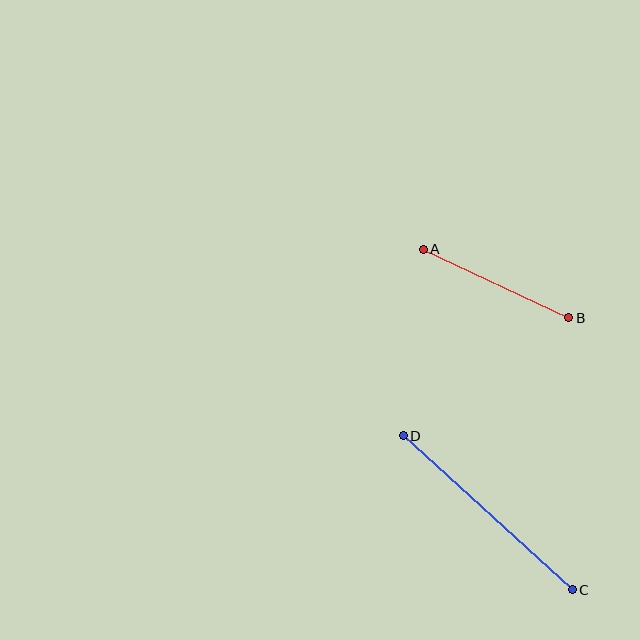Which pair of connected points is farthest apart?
Points C and D are farthest apart.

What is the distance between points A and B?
The distance is approximately 161 pixels.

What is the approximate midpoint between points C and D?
The midpoint is at approximately (488, 513) pixels.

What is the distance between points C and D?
The distance is approximately 229 pixels.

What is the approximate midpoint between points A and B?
The midpoint is at approximately (496, 284) pixels.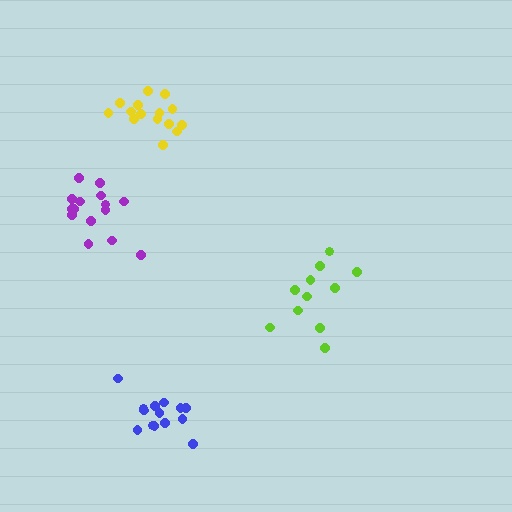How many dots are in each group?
Group 1: 11 dots, Group 2: 15 dots, Group 3: 14 dots, Group 4: 15 dots (55 total).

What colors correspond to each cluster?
The clusters are colored: lime, purple, blue, yellow.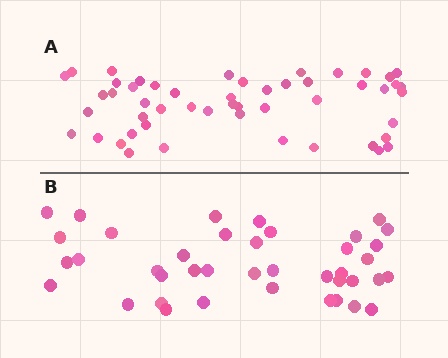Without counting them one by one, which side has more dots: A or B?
Region A (the top region) has more dots.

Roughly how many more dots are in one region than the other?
Region A has roughly 12 or so more dots than region B.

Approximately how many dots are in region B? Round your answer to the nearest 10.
About 40 dots.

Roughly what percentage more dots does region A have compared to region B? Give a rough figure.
About 30% more.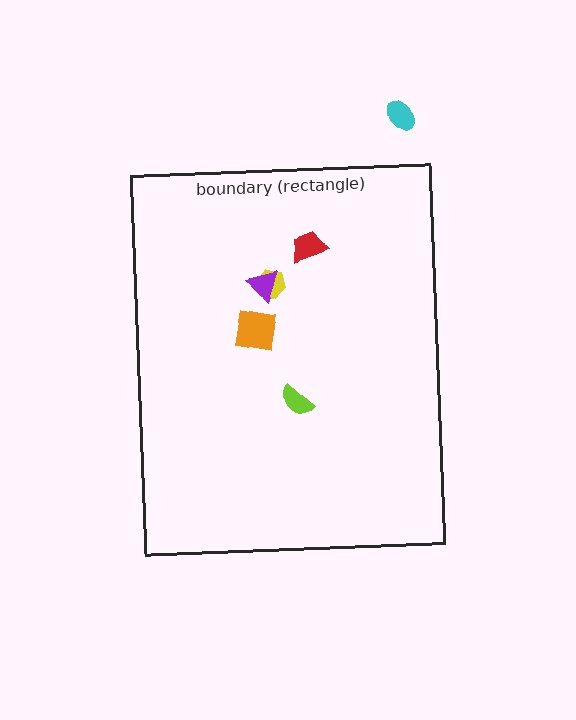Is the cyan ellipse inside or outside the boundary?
Outside.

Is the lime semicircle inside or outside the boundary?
Inside.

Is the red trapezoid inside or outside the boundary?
Inside.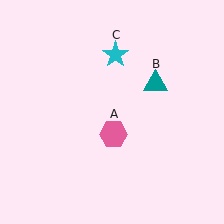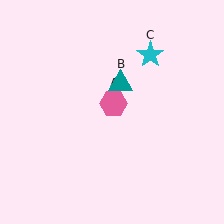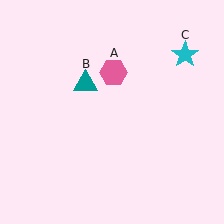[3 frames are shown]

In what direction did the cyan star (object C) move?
The cyan star (object C) moved right.